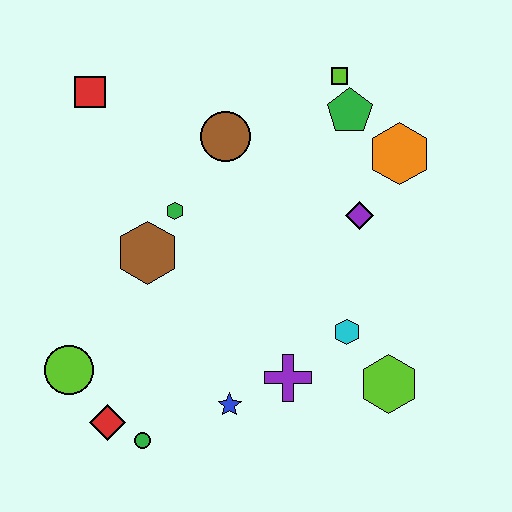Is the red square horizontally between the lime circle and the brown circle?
Yes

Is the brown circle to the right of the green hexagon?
Yes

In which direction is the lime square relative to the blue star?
The lime square is above the blue star.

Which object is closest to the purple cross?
The blue star is closest to the purple cross.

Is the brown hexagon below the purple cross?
No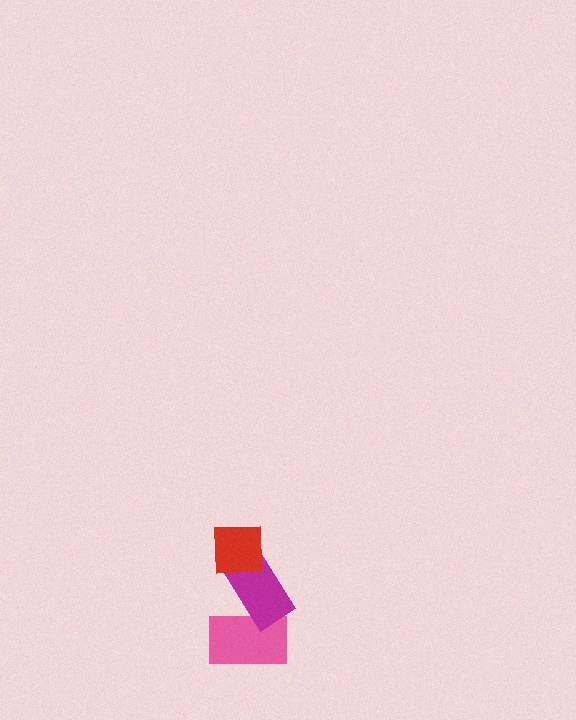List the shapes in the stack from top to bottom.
From top to bottom: the red square, the magenta rectangle, the pink rectangle.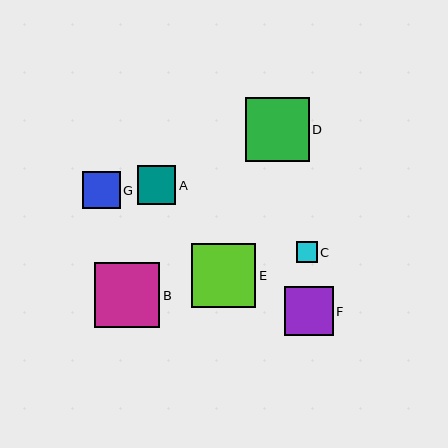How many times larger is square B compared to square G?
Square B is approximately 1.7 times the size of square G.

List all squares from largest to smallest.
From largest to smallest: B, E, D, F, A, G, C.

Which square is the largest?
Square B is the largest with a size of approximately 65 pixels.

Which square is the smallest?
Square C is the smallest with a size of approximately 21 pixels.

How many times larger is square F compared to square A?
Square F is approximately 1.3 times the size of square A.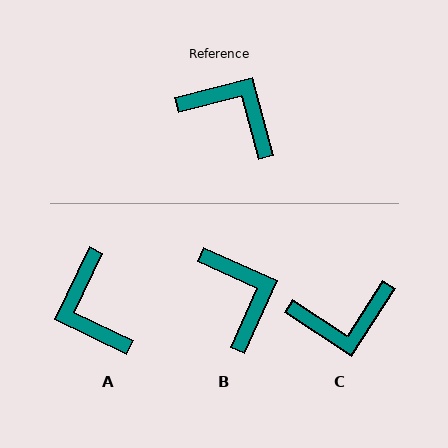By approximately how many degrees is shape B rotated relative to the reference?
Approximately 39 degrees clockwise.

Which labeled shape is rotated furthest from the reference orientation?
A, about 140 degrees away.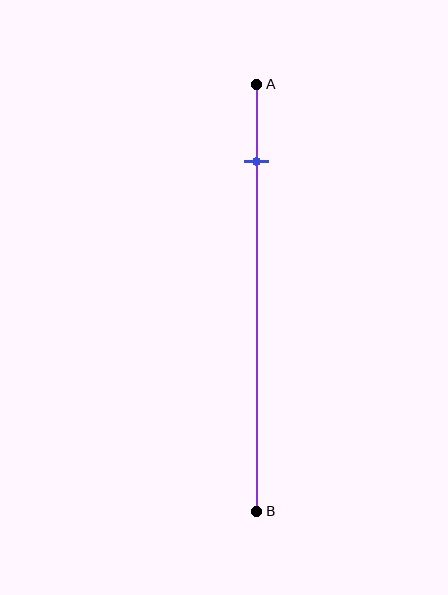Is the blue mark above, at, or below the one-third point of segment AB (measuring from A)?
The blue mark is above the one-third point of segment AB.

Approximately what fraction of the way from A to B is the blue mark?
The blue mark is approximately 20% of the way from A to B.